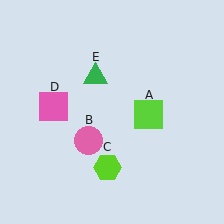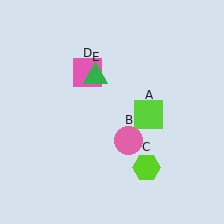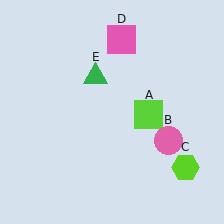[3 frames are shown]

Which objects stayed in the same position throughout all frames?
Lime square (object A) and green triangle (object E) remained stationary.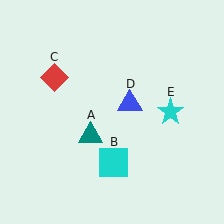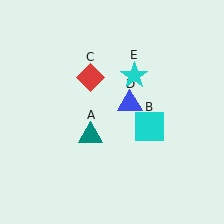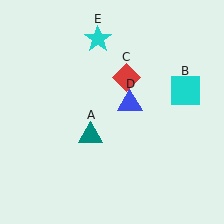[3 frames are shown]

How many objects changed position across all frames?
3 objects changed position: cyan square (object B), red diamond (object C), cyan star (object E).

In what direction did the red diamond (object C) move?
The red diamond (object C) moved right.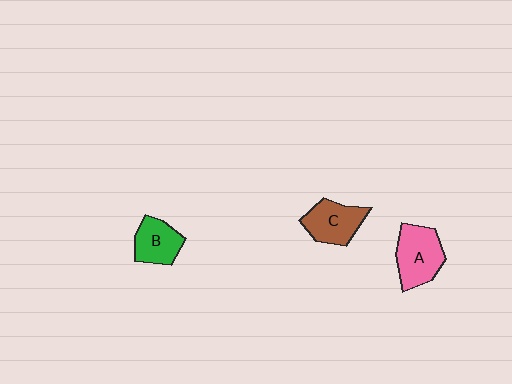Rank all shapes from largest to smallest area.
From largest to smallest: A (pink), C (brown), B (green).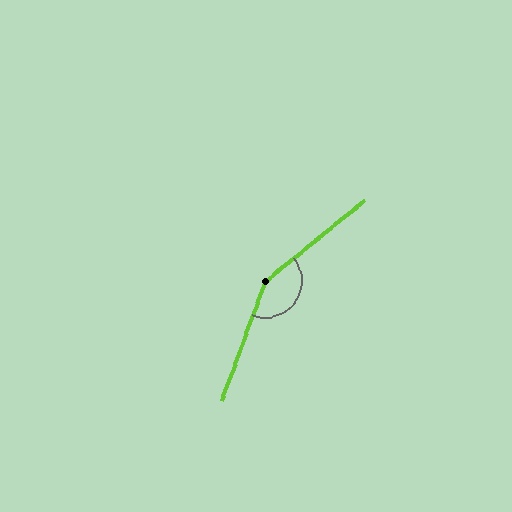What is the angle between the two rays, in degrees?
Approximately 149 degrees.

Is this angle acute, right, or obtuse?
It is obtuse.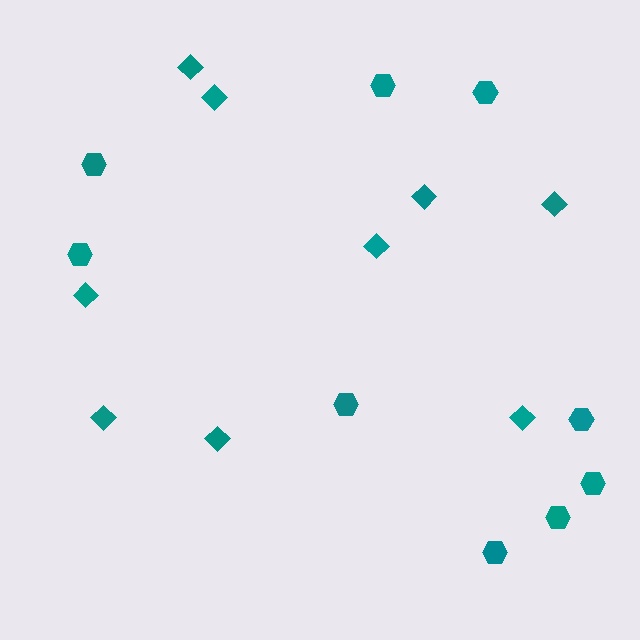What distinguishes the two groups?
There are 2 groups: one group of hexagons (9) and one group of diamonds (9).